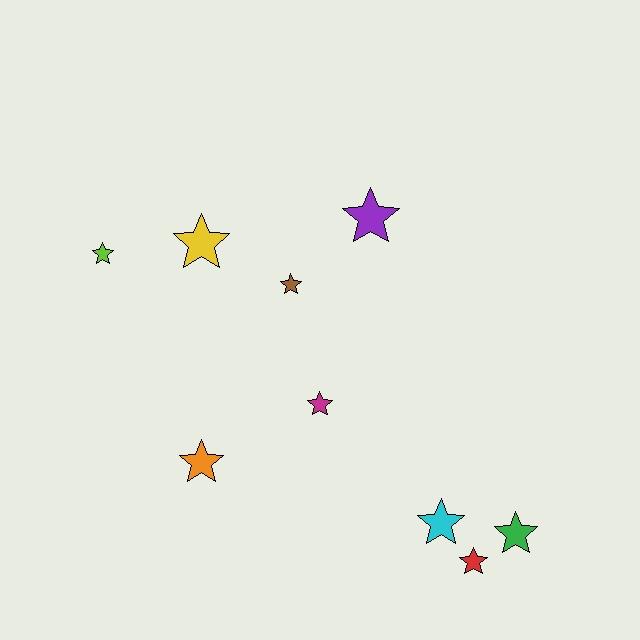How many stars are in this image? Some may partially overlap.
There are 9 stars.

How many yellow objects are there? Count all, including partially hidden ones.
There is 1 yellow object.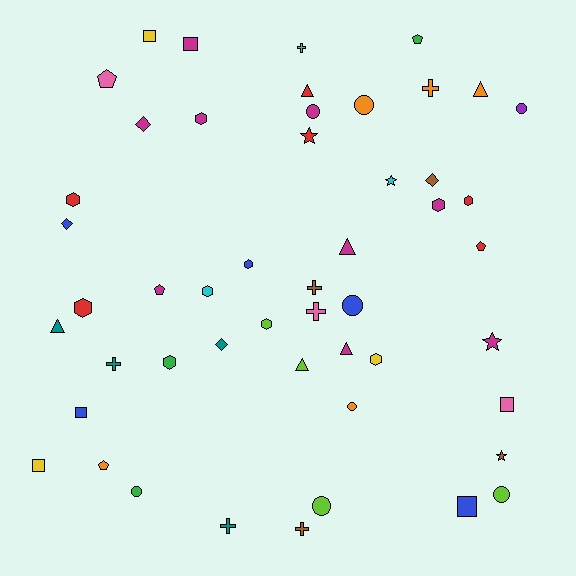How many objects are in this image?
There are 50 objects.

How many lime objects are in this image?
There are 4 lime objects.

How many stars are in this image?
There are 4 stars.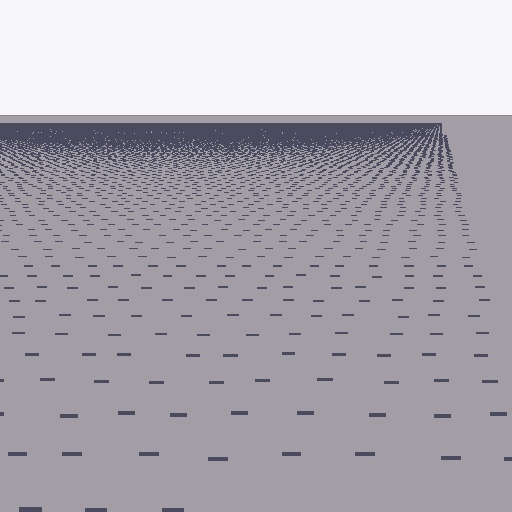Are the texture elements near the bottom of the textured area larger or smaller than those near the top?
Larger. Near the bottom, elements are closer to the viewer and appear at a bigger on-screen size.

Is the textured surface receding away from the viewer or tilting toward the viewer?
The surface is receding away from the viewer. Texture elements get smaller and denser toward the top.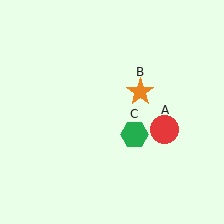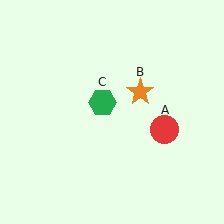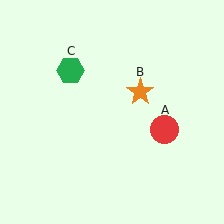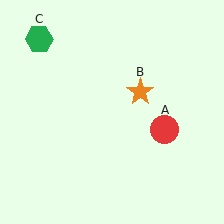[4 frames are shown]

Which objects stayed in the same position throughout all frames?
Red circle (object A) and orange star (object B) remained stationary.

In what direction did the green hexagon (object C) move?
The green hexagon (object C) moved up and to the left.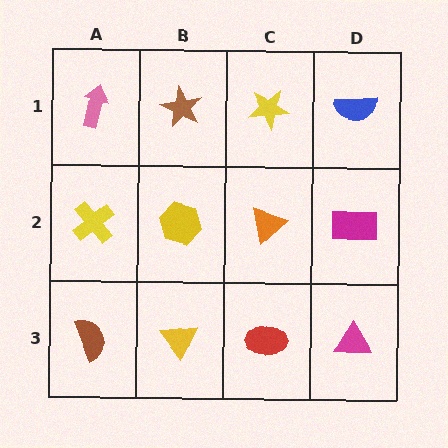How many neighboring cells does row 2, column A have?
3.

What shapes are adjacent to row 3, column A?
A yellow cross (row 2, column A), a yellow triangle (row 3, column B).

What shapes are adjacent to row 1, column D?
A magenta rectangle (row 2, column D), a yellow star (row 1, column C).